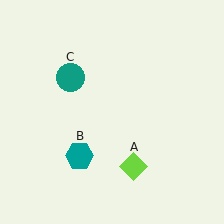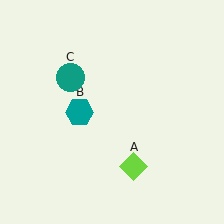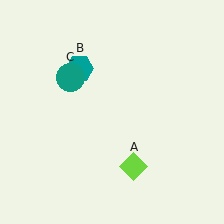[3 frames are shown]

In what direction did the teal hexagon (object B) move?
The teal hexagon (object B) moved up.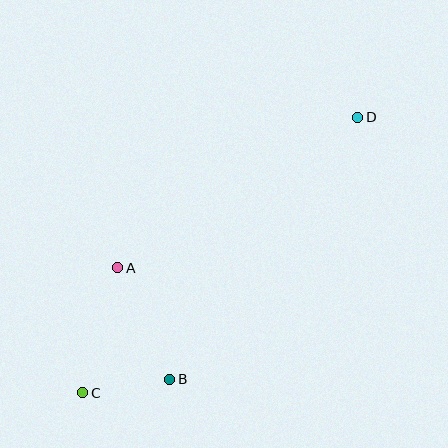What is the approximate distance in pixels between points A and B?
The distance between A and B is approximately 123 pixels.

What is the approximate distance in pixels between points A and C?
The distance between A and C is approximately 130 pixels.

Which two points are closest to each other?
Points B and C are closest to each other.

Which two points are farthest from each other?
Points C and D are farthest from each other.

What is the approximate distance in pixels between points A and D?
The distance between A and D is approximately 283 pixels.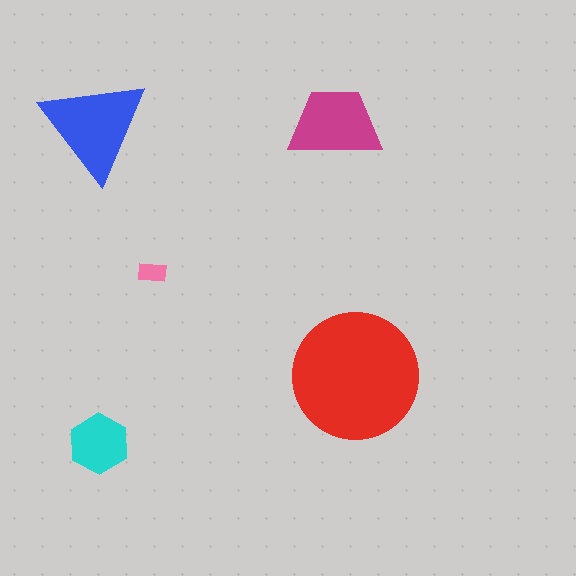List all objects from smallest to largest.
The pink rectangle, the cyan hexagon, the magenta trapezoid, the blue triangle, the red circle.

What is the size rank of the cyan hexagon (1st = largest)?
4th.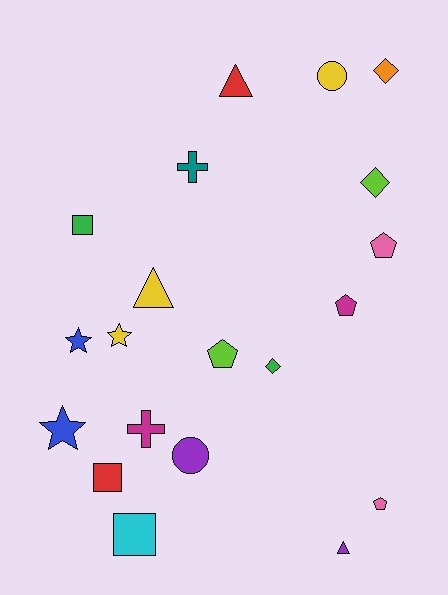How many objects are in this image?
There are 20 objects.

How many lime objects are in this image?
There are 2 lime objects.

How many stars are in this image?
There are 3 stars.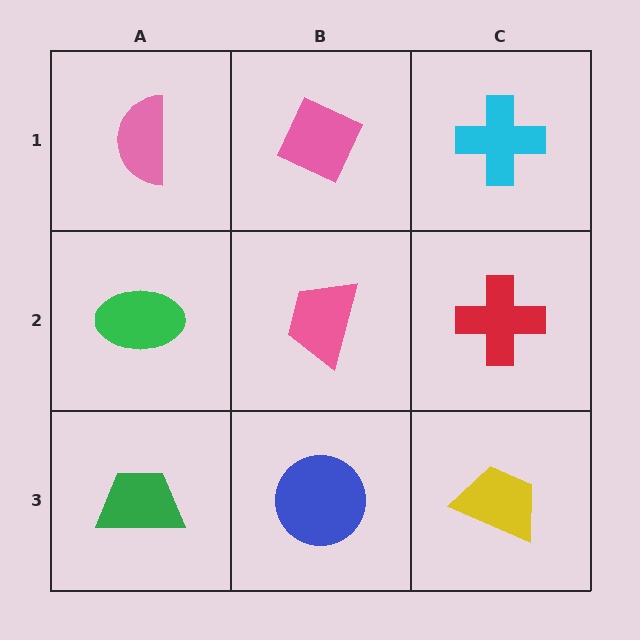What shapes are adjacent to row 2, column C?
A cyan cross (row 1, column C), a yellow trapezoid (row 3, column C), a pink trapezoid (row 2, column B).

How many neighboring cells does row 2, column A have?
3.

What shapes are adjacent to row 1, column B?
A pink trapezoid (row 2, column B), a pink semicircle (row 1, column A), a cyan cross (row 1, column C).